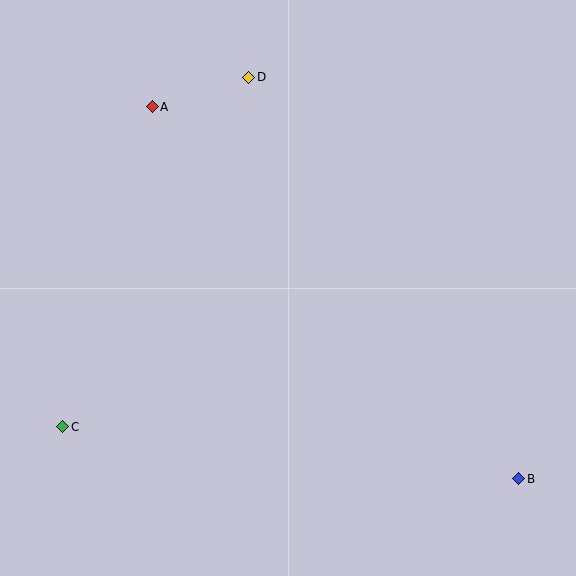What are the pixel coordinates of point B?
Point B is at (519, 479).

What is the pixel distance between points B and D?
The distance between B and D is 484 pixels.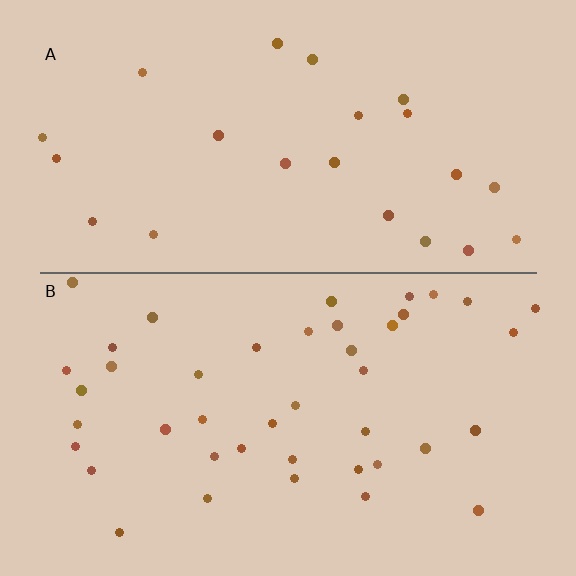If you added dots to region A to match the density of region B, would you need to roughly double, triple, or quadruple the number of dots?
Approximately double.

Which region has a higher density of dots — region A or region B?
B (the bottom).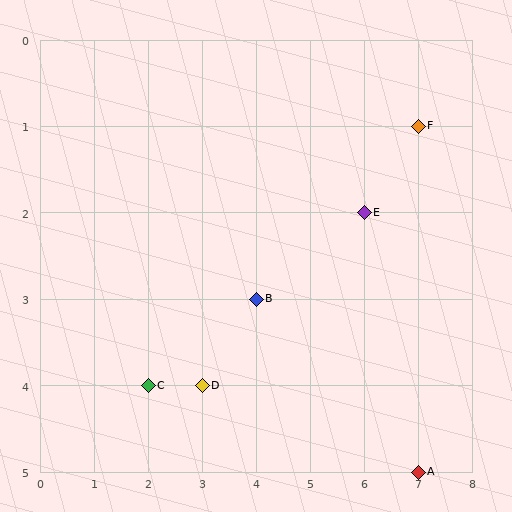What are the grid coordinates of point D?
Point D is at grid coordinates (3, 4).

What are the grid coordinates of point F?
Point F is at grid coordinates (7, 1).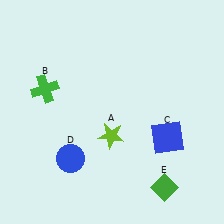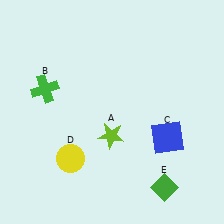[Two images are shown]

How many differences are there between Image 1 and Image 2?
There is 1 difference between the two images.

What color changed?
The circle (D) changed from blue in Image 1 to yellow in Image 2.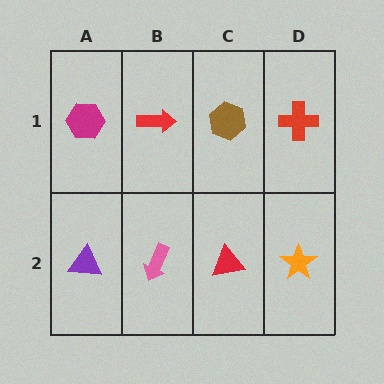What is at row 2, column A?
A purple triangle.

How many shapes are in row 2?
4 shapes.